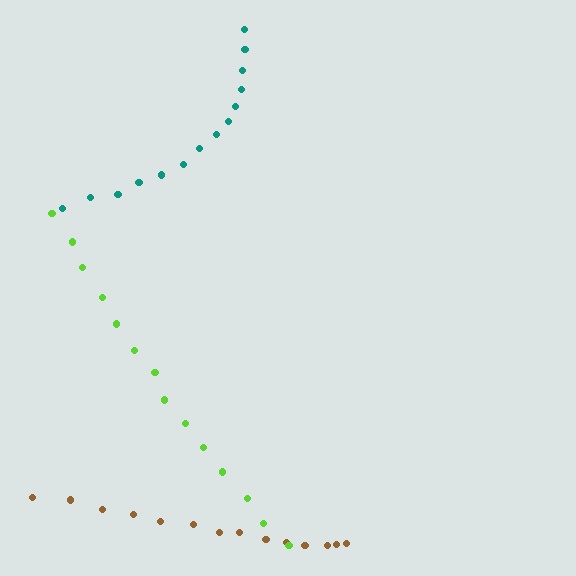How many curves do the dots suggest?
There are 3 distinct paths.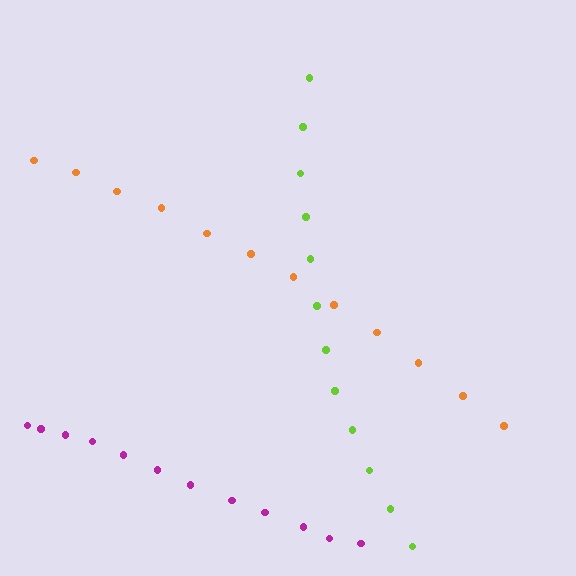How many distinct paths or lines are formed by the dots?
There are 3 distinct paths.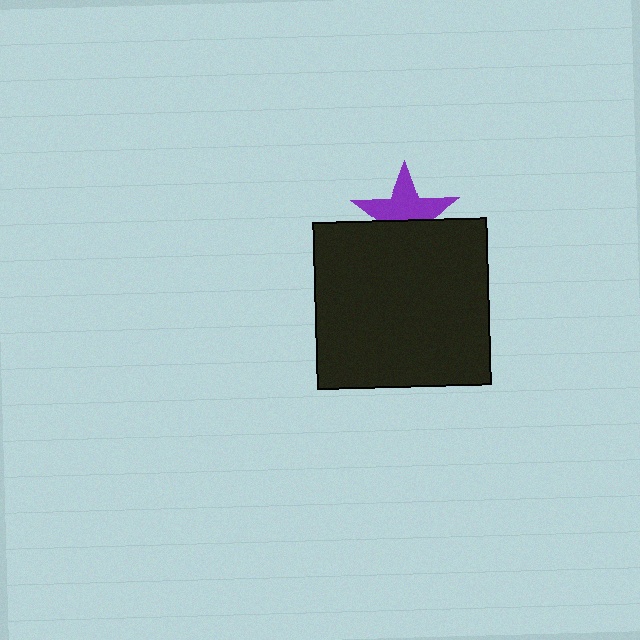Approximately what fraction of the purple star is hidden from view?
Roughly 43% of the purple star is hidden behind the black rectangle.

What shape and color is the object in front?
The object in front is a black rectangle.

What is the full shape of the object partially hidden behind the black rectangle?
The partially hidden object is a purple star.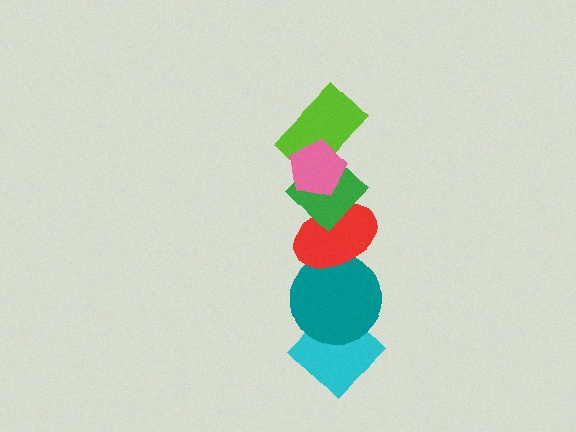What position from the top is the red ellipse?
The red ellipse is 4th from the top.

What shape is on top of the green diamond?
The lime rectangle is on top of the green diamond.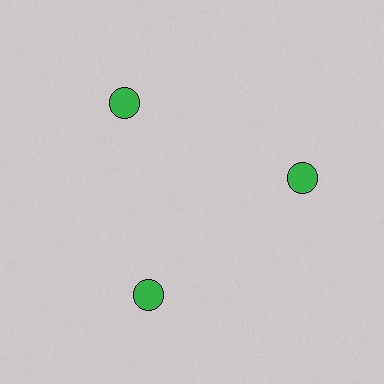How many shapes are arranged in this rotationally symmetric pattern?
There are 3 shapes, arranged in 3 groups of 1.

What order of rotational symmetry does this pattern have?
This pattern has 3-fold rotational symmetry.